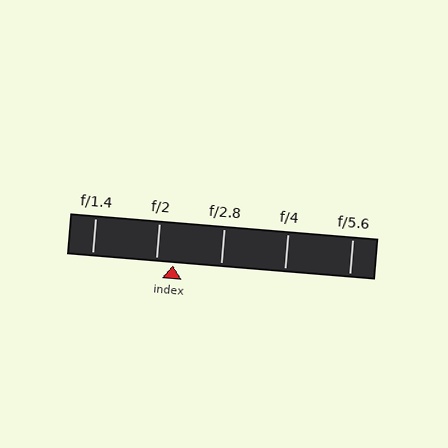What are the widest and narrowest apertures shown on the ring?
The widest aperture shown is f/1.4 and the narrowest is f/5.6.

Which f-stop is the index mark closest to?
The index mark is closest to f/2.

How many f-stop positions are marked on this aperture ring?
There are 5 f-stop positions marked.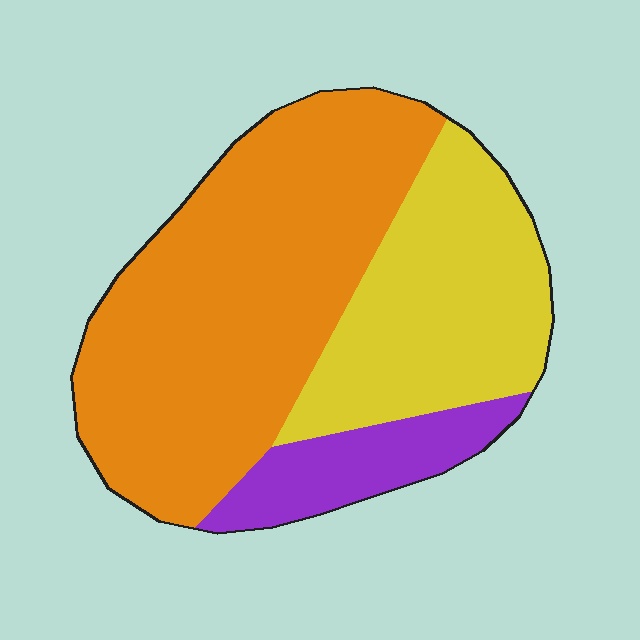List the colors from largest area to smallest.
From largest to smallest: orange, yellow, purple.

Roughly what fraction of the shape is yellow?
Yellow covers 31% of the shape.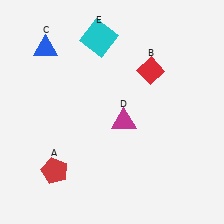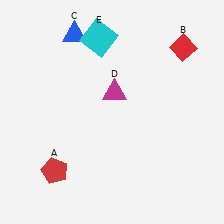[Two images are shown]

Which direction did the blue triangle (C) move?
The blue triangle (C) moved right.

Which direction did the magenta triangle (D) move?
The magenta triangle (D) moved up.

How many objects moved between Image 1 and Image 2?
3 objects moved between the two images.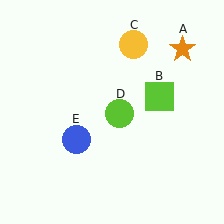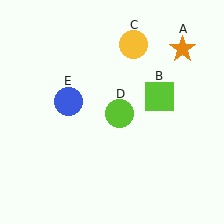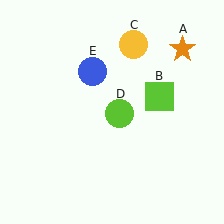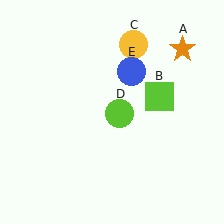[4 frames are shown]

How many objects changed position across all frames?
1 object changed position: blue circle (object E).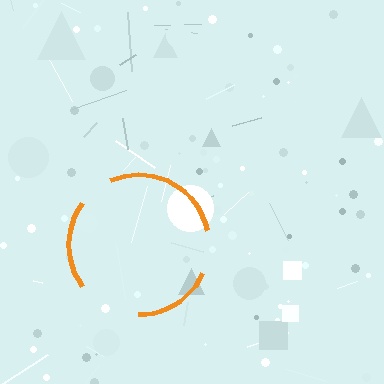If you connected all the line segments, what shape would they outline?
They would outline a circle.